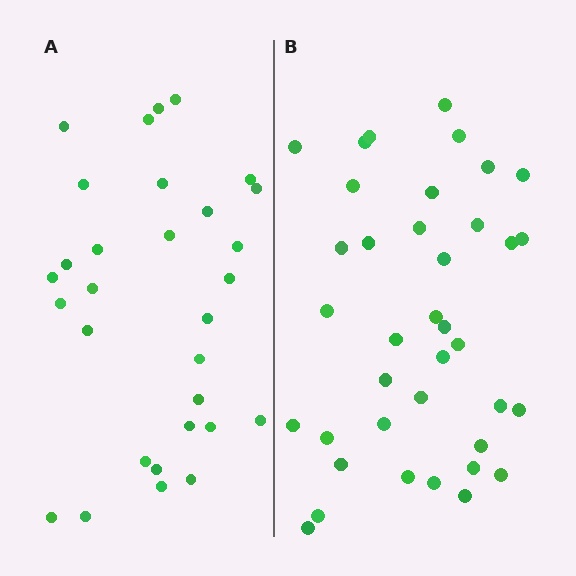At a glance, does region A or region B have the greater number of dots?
Region B (the right region) has more dots.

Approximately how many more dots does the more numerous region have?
Region B has roughly 8 or so more dots than region A.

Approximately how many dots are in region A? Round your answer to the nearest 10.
About 30 dots.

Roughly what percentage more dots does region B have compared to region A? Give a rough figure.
About 25% more.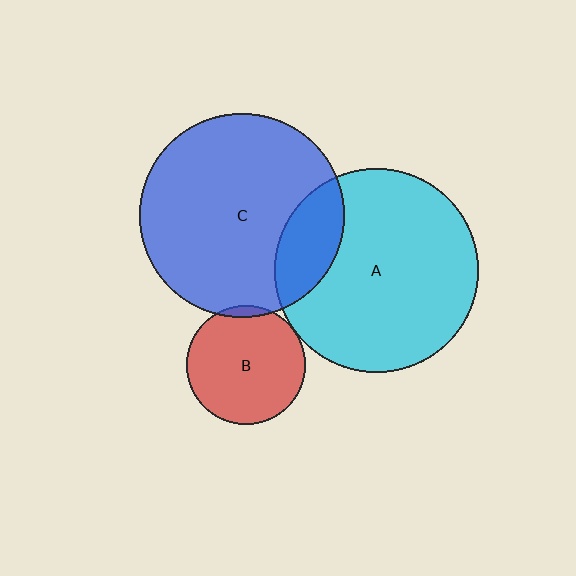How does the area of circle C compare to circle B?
Approximately 3.0 times.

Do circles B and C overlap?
Yes.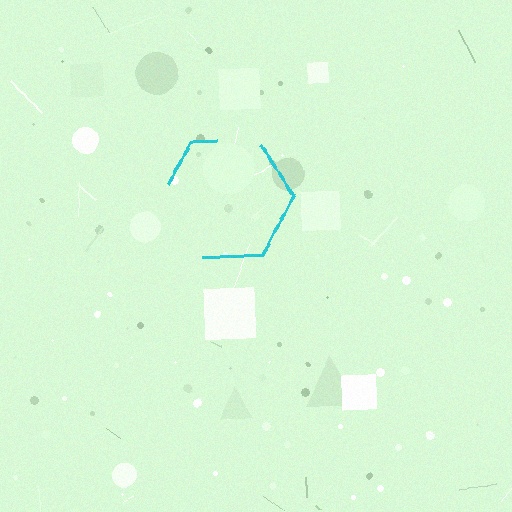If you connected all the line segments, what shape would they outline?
They would outline a hexagon.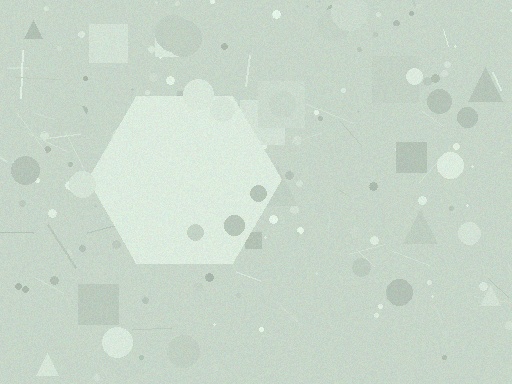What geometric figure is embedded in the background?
A hexagon is embedded in the background.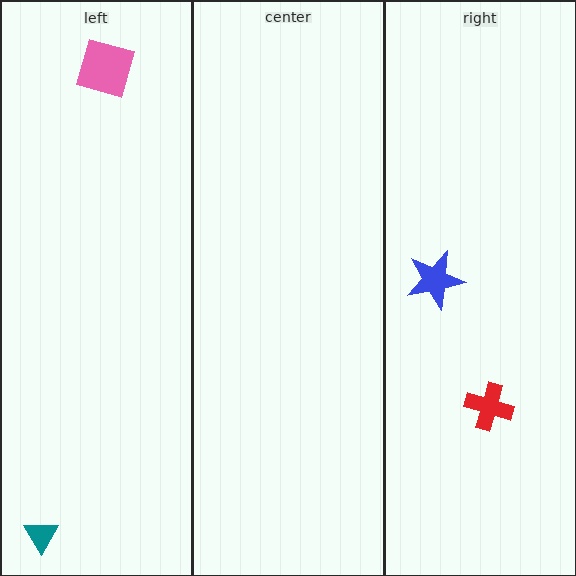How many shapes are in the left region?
2.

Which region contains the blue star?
The right region.